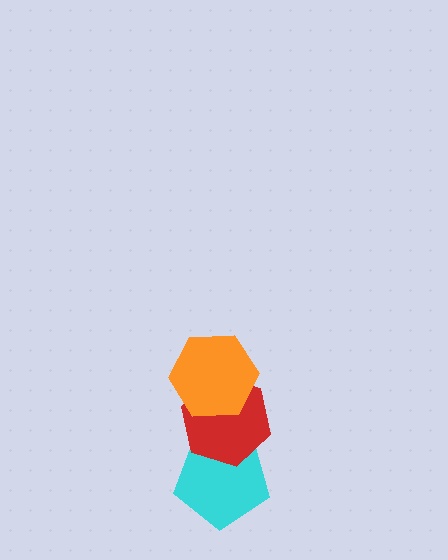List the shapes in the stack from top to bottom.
From top to bottom: the orange hexagon, the red hexagon, the cyan pentagon.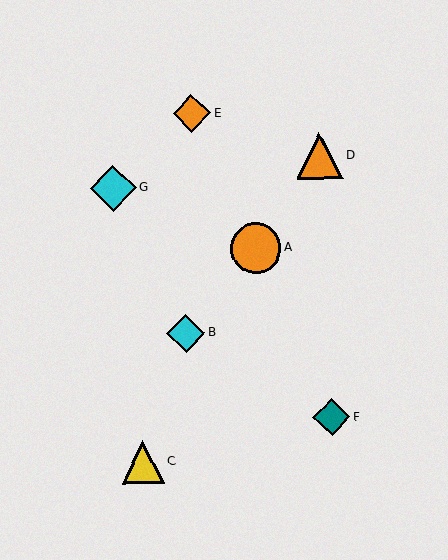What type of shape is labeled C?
Shape C is a yellow triangle.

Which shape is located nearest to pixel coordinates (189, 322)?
The cyan diamond (labeled B) at (186, 333) is nearest to that location.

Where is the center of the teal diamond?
The center of the teal diamond is at (332, 417).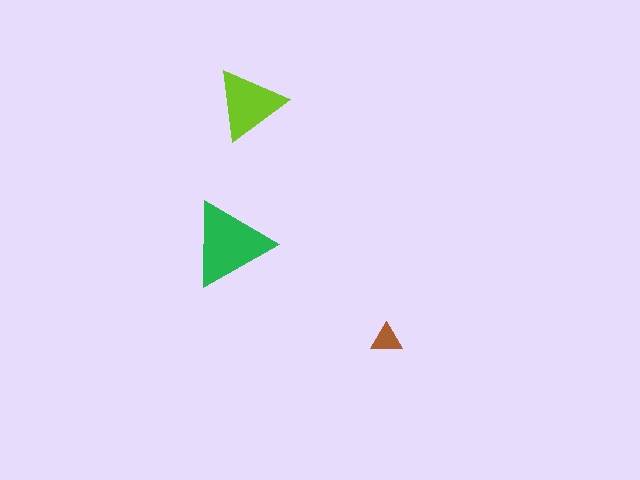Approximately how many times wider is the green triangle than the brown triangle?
About 3 times wider.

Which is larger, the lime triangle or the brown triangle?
The lime one.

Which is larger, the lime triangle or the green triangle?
The green one.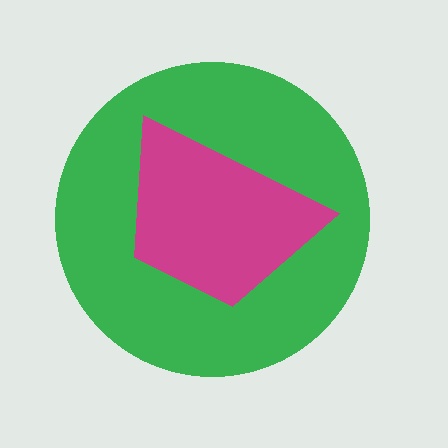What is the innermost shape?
The magenta trapezoid.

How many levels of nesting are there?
2.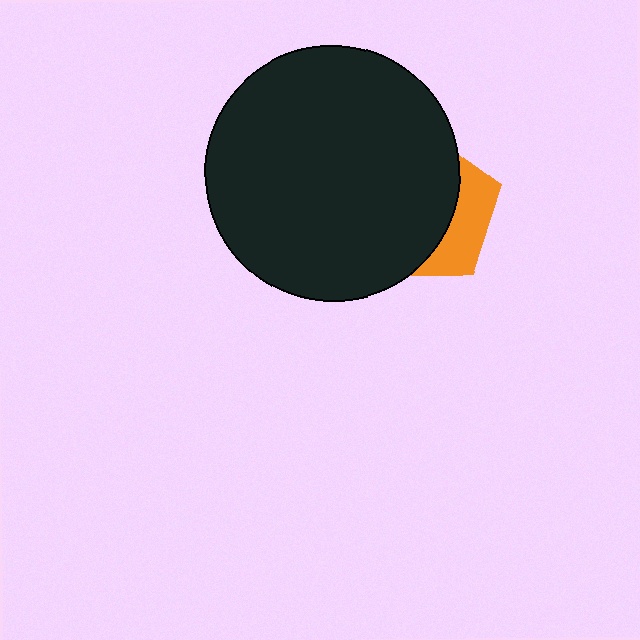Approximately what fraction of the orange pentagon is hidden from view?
Roughly 70% of the orange pentagon is hidden behind the black circle.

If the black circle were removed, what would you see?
You would see the complete orange pentagon.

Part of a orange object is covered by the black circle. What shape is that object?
It is a pentagon.